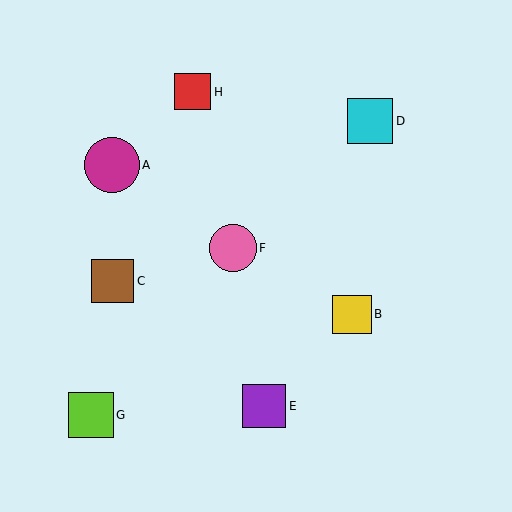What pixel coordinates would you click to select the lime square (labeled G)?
Click at (91, 415) to select the lime square G.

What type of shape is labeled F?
Shape F is a pink circle.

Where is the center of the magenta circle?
The center of the magenta circle is at (112, 165).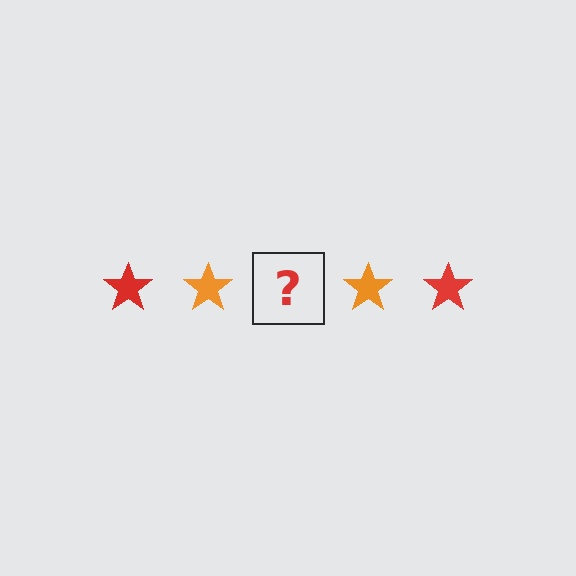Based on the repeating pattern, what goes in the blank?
The blank should be a red star.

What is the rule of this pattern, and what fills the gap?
The rule is that the pattern cycles through red, orange stars. The gap should be filled with a red star.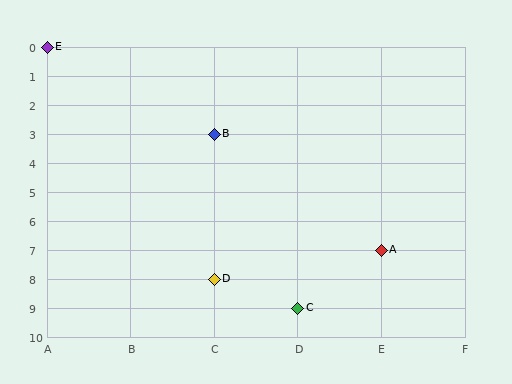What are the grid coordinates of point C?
Point C is at grid coordinates (D, 9).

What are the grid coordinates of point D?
Point D is at grid coordinates (C, 8).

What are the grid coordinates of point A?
Point A is at grid coordinates (E, 7).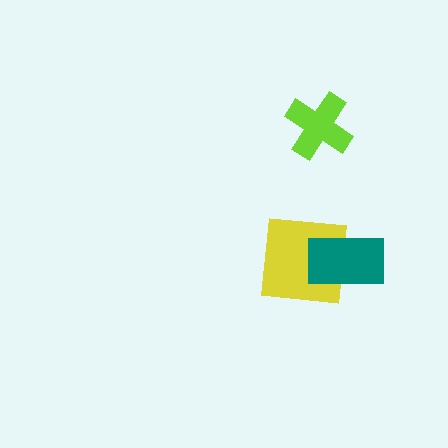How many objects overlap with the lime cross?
0 objects overlap with the lime cross.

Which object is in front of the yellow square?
The teal rectangle is in front of the yellow square.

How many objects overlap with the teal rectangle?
1 object overlaps with the teal rectangle.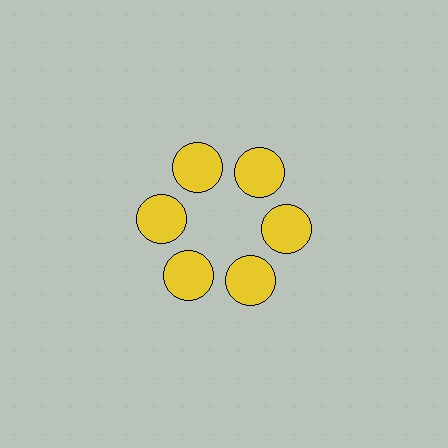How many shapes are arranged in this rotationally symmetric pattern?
There are 6 shapes, arranged in 6 groups of 1.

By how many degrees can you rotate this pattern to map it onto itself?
The pattern maps onto itself every 60 degrees of rotation.